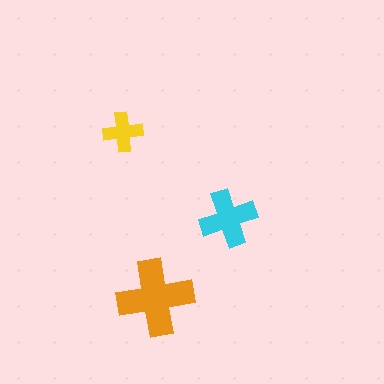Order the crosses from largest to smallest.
the orange one, the cyan one, the yellow one.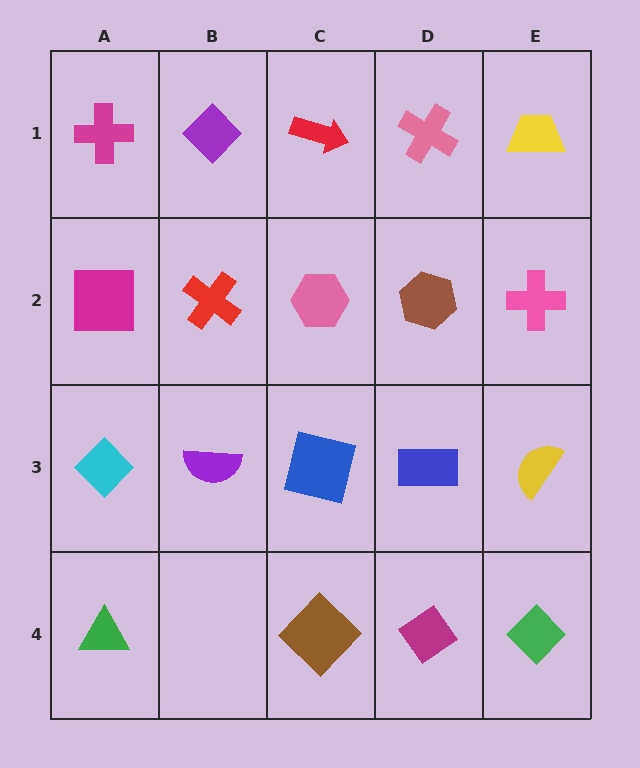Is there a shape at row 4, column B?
No, that cell is empty.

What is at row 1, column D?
A pink cross.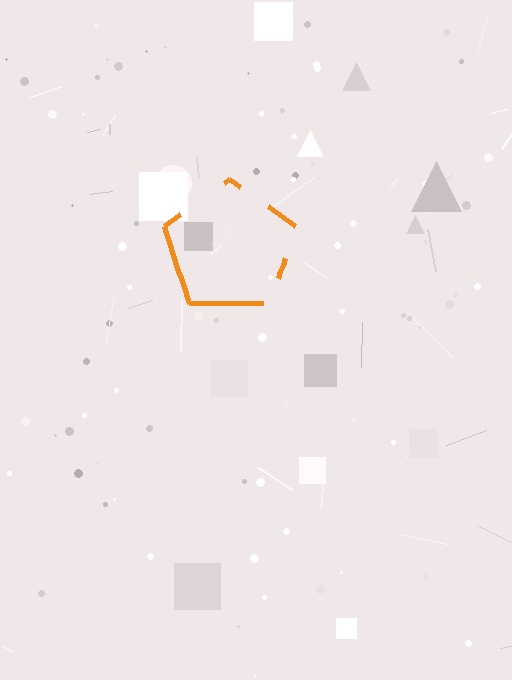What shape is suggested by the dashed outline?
The dashed outline suggests a pentagon.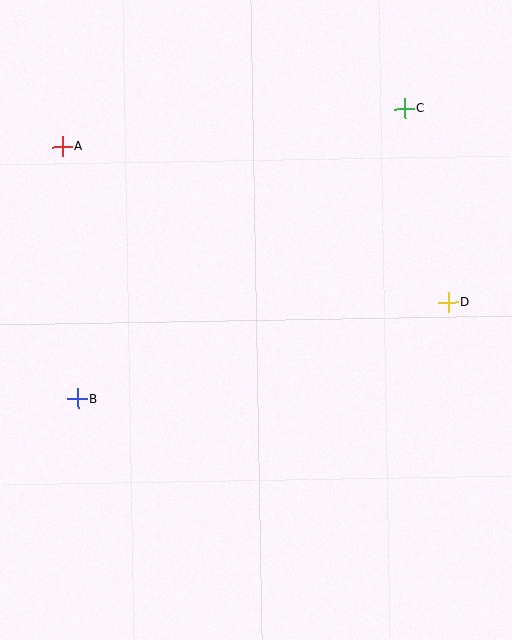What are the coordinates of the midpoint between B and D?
The midpoint between B and D is at (263, 351).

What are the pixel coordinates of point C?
Point C is at (404, 109).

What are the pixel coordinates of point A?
Point A is at (62, 147).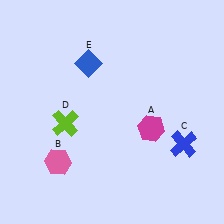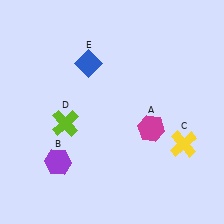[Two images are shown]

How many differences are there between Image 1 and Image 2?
There are 2 differences between the two images.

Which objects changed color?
B changed from pink to purple. C changed from blue to yellow.